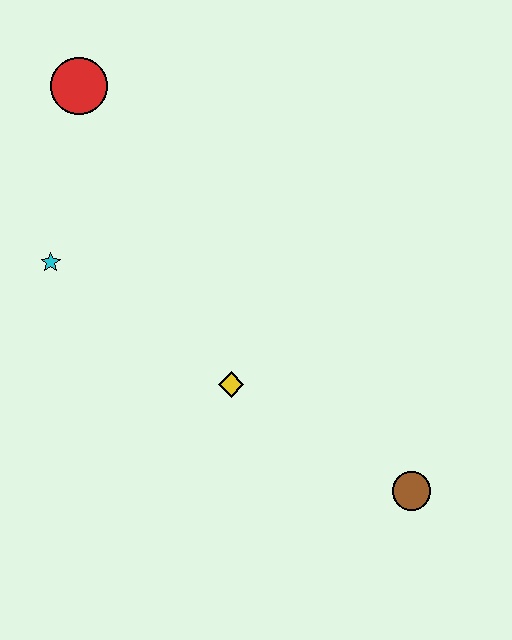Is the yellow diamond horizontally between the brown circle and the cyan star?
Yes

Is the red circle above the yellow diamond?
Yes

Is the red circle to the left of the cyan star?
No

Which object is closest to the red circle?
The cyan star is closest to the red circle.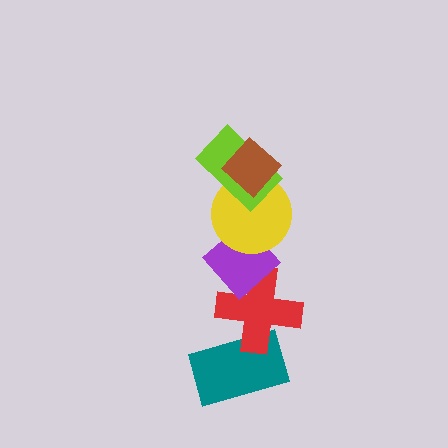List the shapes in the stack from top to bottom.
From top to bottom: the brown diamond, the lime rectangle, the yellow circle, the purple diamond, the red cross, the teal rectangle.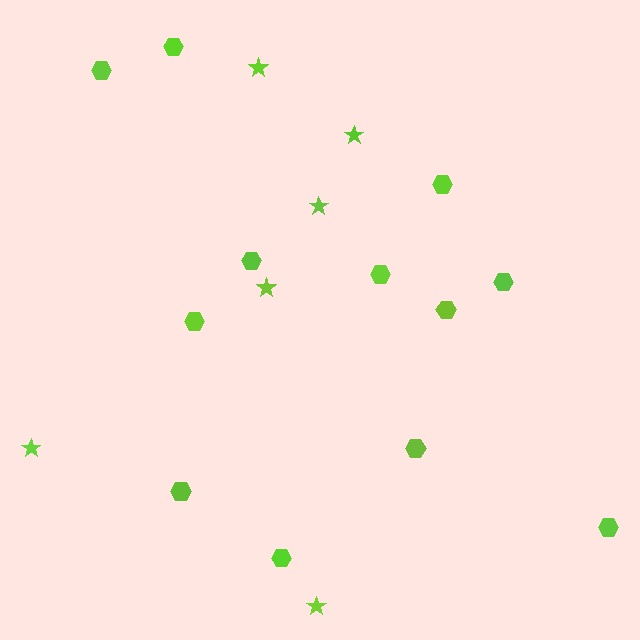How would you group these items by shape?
There are 2 groups: one group of hexagons (12) and one group of stars (6).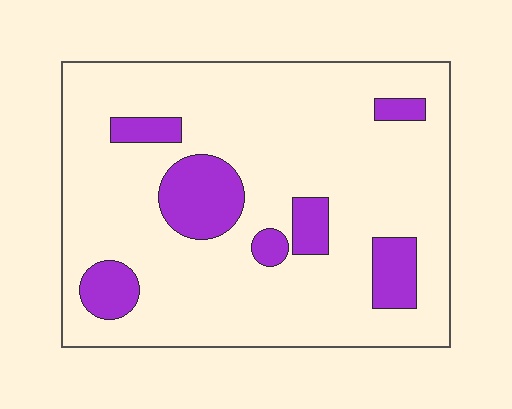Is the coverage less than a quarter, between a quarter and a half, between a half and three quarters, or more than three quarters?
Less than a quarter.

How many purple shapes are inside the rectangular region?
7.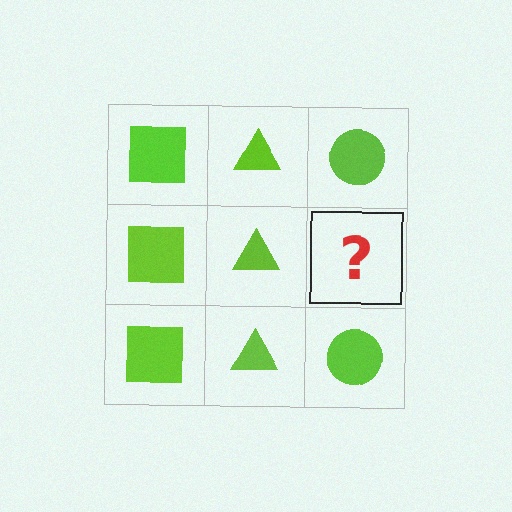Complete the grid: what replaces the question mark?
The question mark should be replaced with a lime circle.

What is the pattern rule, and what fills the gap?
The rule is that each column has a consistent shape. The gap should be filled with a lime circle.